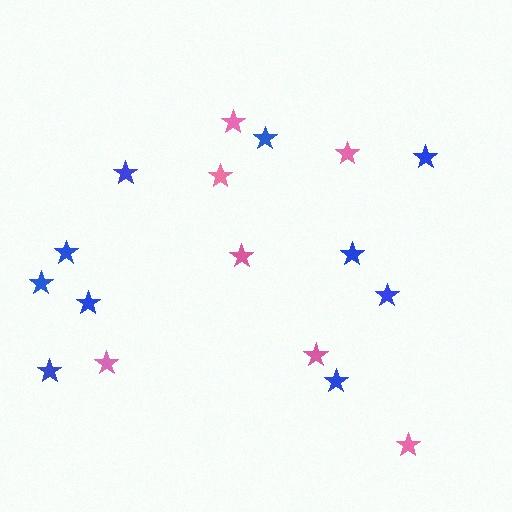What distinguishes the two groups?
There are 2 groups: one group of pink stars (7) and one group of blue stars (10).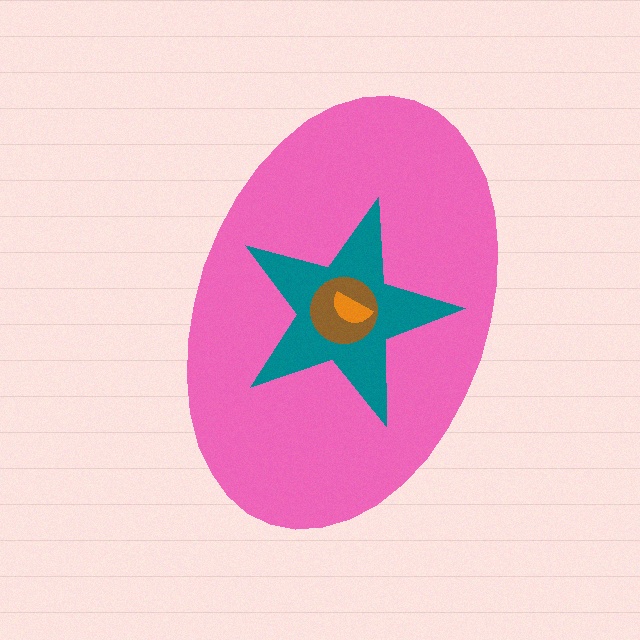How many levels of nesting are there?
4.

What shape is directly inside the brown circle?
The orange semicircle.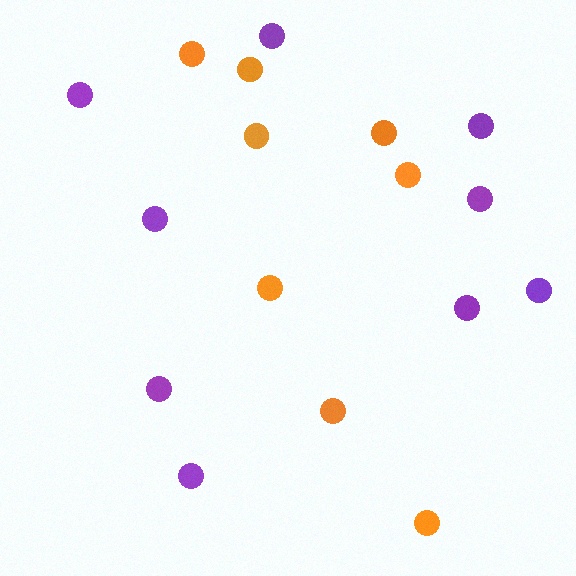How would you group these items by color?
There are 2 groups: one group of purple circles (9) and one group of orange circles (8).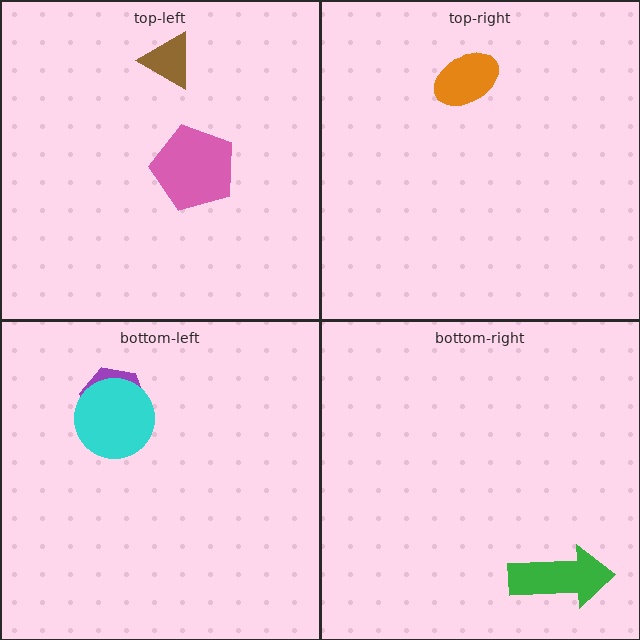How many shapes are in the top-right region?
1.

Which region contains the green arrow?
The bottom-right region.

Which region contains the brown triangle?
The top-left region.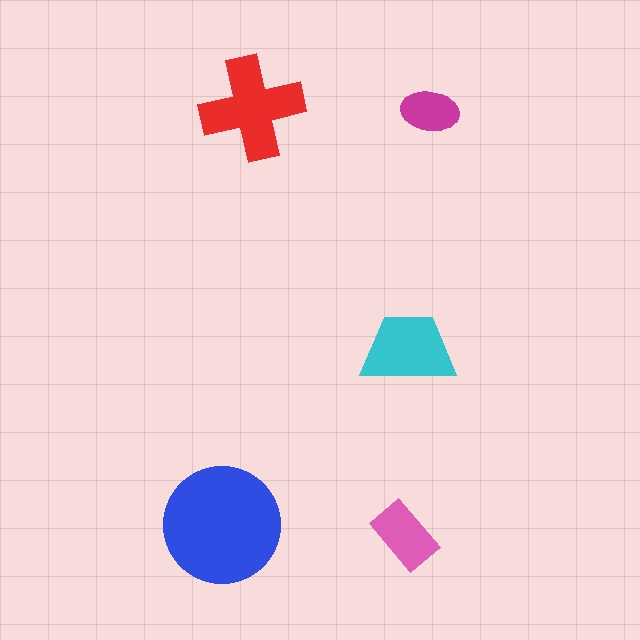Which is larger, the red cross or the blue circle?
The blue circle.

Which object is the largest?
The blue circle.